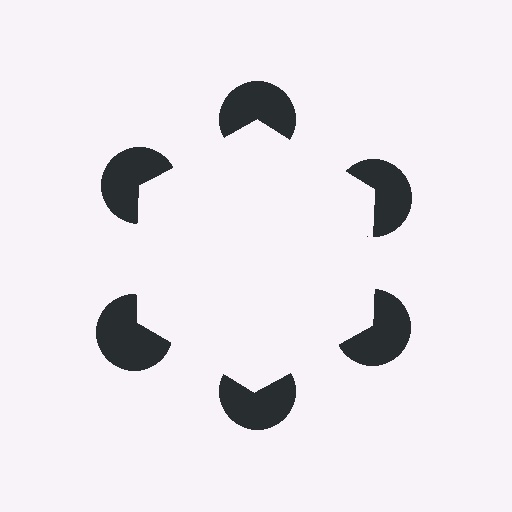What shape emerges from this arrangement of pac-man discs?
An illusory hexagon — its edges are inferred from the aligned wedge cuts in the pac-man discs, not physically drawn.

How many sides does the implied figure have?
6 sides.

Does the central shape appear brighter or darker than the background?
It typically appears slightly brighter than the background, even though no actual brightness change is drawn.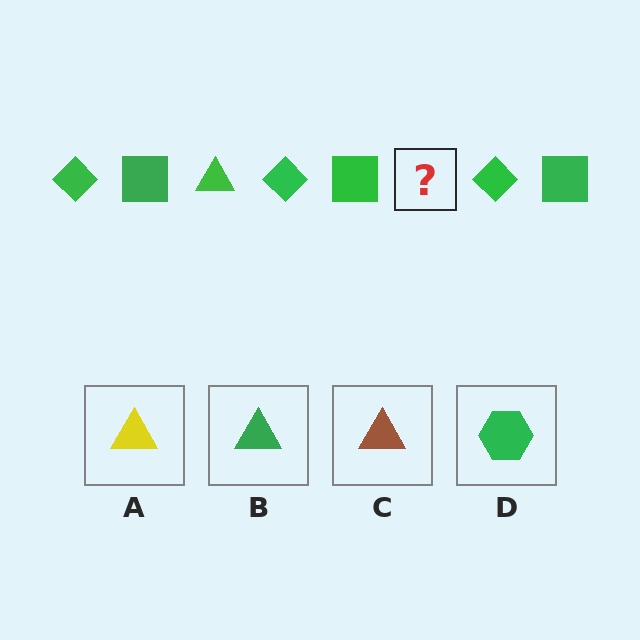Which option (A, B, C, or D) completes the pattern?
B.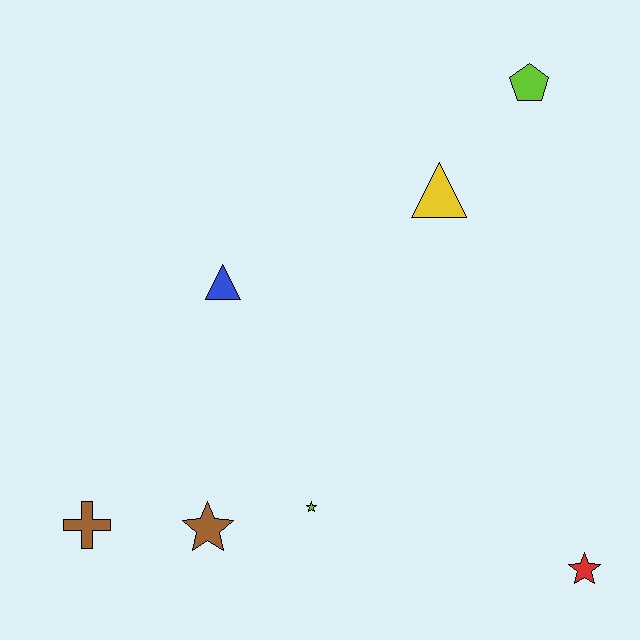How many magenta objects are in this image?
There are no magenta objects.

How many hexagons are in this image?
There are no hexagons.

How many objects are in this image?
There are 7 objects.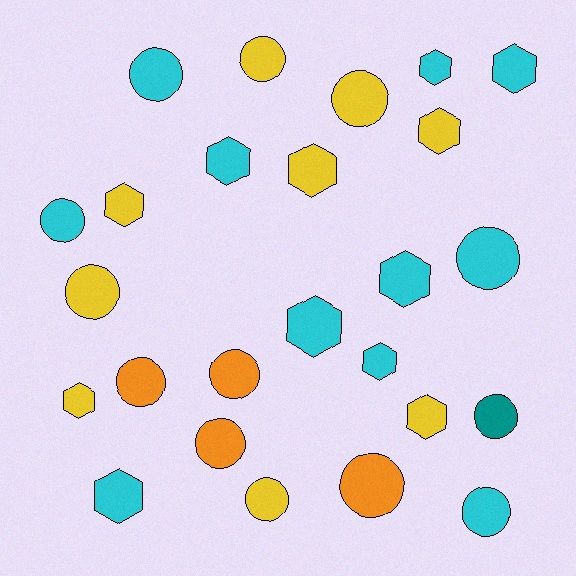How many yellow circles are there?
There are 4 yellow circles.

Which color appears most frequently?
Cyan, with 11 objects.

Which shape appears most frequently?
Circle, with 13 objects.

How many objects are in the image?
There are 25 objects.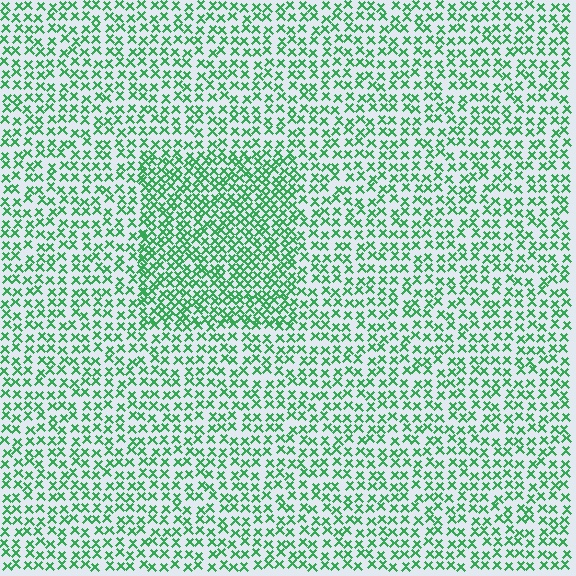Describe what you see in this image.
The image contains small green elements arranged at two different densities. A rectangle-shaped region is visible where the elements are more densely packed than the surrounding area.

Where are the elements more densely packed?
The elements are more densely packed inside the rectangle boundary.